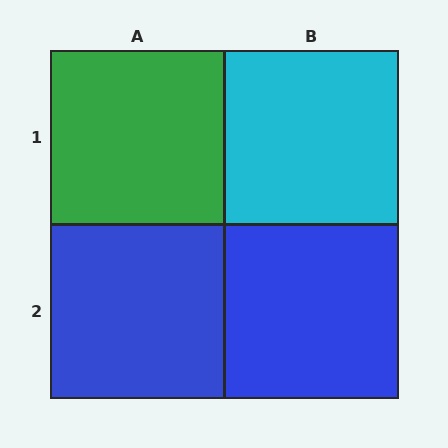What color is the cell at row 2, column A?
Blue.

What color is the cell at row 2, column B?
Blue.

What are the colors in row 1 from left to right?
Green, cyan.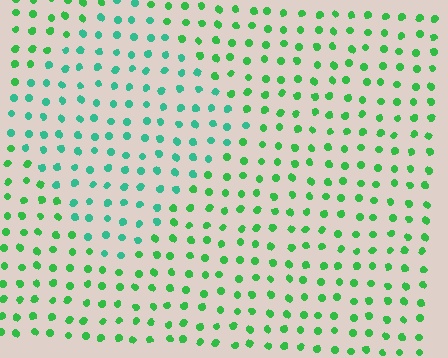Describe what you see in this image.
The image is filled with small green elements in a uniform arrangement. A diamond-shaped region is visible where the elements are tinted to a slightly different hue, forming a subtle color boundary.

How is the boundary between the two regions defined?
The boundary is defined purely by a slight shift in hue (about 33 degrees). Spacing, size, and orientation are identical on both sides.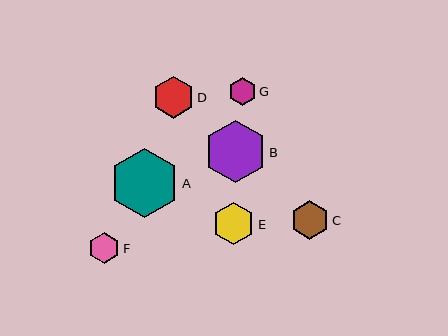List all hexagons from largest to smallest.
From largest to smallest: A, B, E, D, C, F, G.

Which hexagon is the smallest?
Hexagon G is the smallest with a size of approximately 28 pixels.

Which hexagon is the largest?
Hexagon A is the largest with a size of approximately 69 pixels.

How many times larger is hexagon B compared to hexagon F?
Hexagon B is approximately 2.0 times the size of hexagon F.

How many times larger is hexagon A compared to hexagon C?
Hexagon A is approximately 1.8 times the size of hexagon C.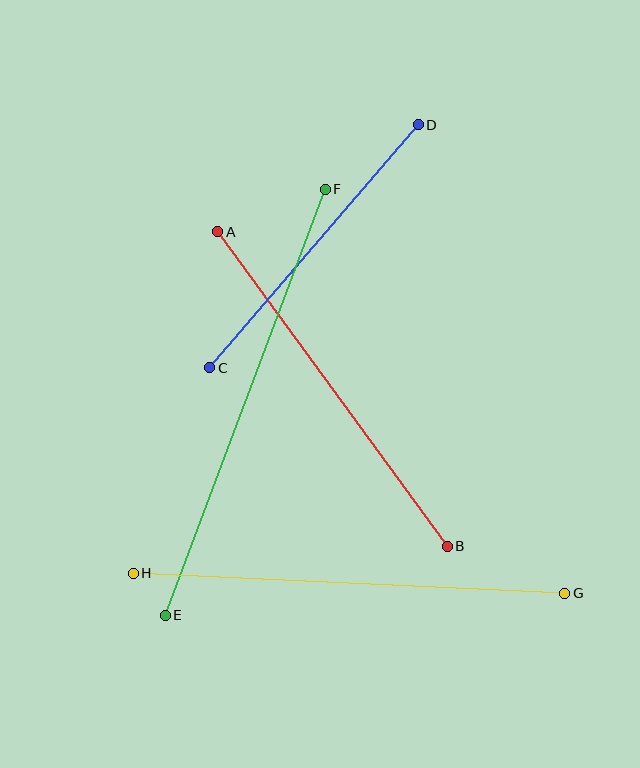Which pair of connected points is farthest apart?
Points E and F are farthest apart.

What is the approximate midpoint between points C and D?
The midpoint is at approximately (314, 246) pixels.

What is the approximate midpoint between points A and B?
The midpoint is at approximately (332, 389) pixels.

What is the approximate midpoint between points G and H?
The midpoint is at approximately (349, 583) pixels.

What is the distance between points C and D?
The distance is approximately 321 pixels.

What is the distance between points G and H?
The distance is approximately 432 pixels.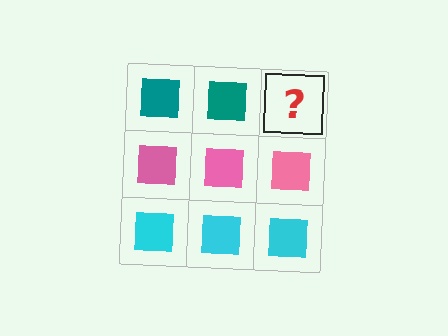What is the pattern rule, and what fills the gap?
The rule is that each row has a consistent color. The gap should be filled with a teal square.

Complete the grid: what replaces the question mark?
The question mark should be replaced with a teal square.